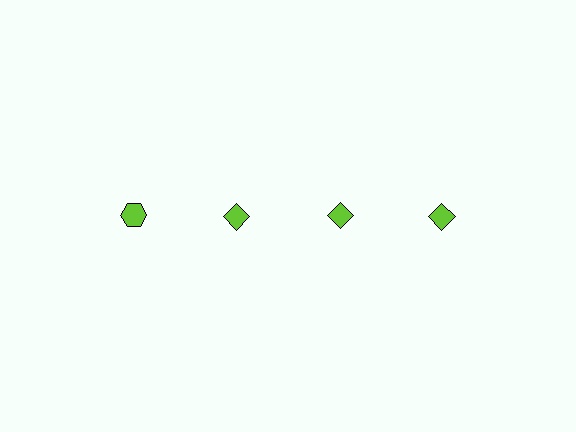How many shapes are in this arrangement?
There are 4 shapes arranged in a grid pattern.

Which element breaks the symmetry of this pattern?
The lime hexagon in the top row, leftmost column breaks the symmetry. All other shapes are lime diamonds.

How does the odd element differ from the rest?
It has a different shape: hexagon instead of diamond.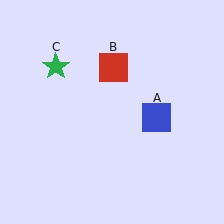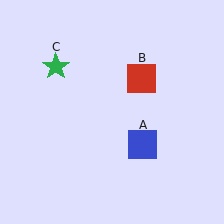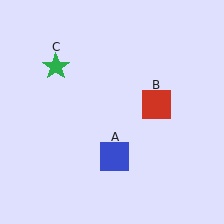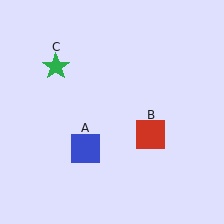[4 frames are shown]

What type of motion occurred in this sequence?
The blue square (object A), red square (object B) rotated clockwise around the center of the scene.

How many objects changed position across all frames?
2 objects changed position: blue square (object A), red square (object B).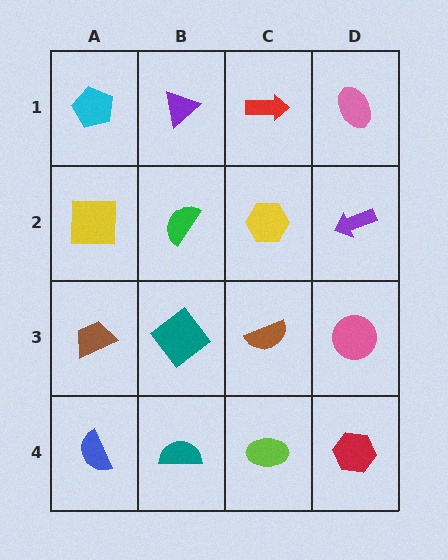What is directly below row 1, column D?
A purple arrow.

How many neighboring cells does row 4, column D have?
2.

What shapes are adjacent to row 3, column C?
A yellow hexagon (row 2, column C), a lime ellipse (row 4, column C), a teal diamond (row 3, column B), a pink circle (row 3, column D).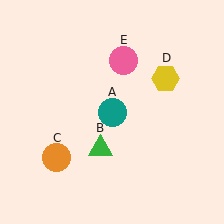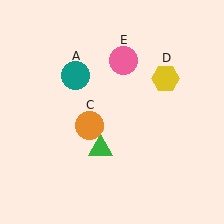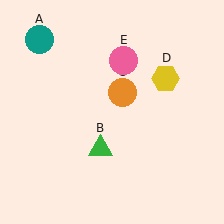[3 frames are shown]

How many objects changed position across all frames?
2 objects changed position: teal circle (object A), orange circle (object C).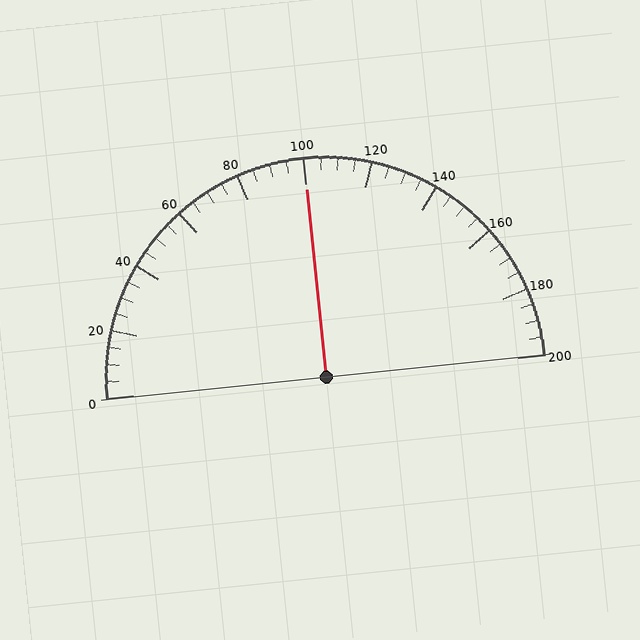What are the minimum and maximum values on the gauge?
The gauge ranges from 0 to 200.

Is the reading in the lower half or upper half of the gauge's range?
The reading is in the upper half of the range (0 to 200).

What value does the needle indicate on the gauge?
The needle indicates approximately 100.